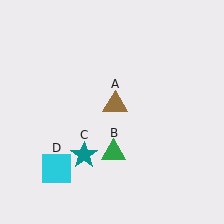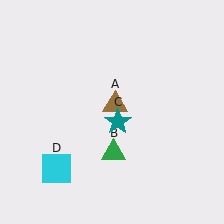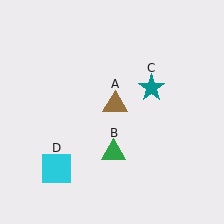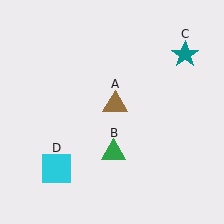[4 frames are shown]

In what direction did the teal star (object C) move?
The teal star (object C) moved up and to the right.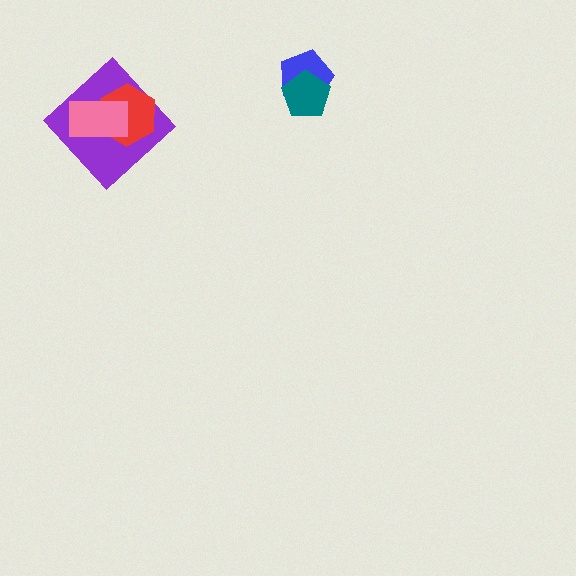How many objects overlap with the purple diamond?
2 objects overlap with the purple diamond.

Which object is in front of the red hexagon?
The pink rectangle is in front of the red hexagon.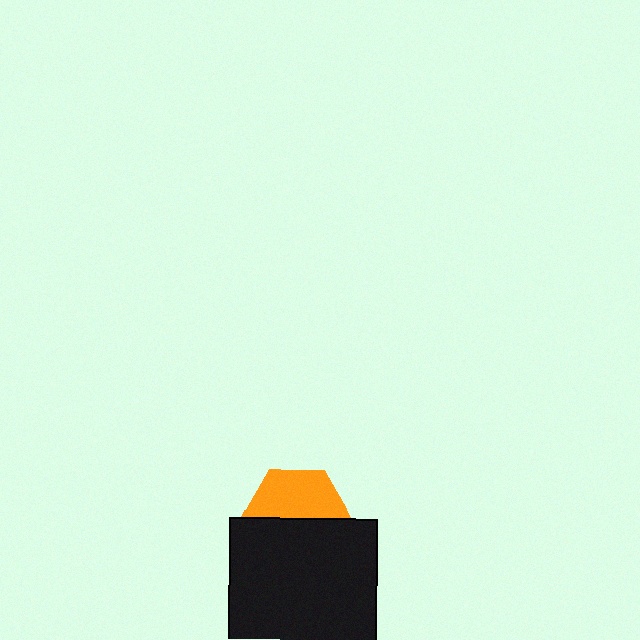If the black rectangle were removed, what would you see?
You would see the complete orange hexagon.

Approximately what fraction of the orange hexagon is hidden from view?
Roughly 50% of the orange hexagon is hidden behind the black rectangle.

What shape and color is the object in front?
The object in front is a black rectangle.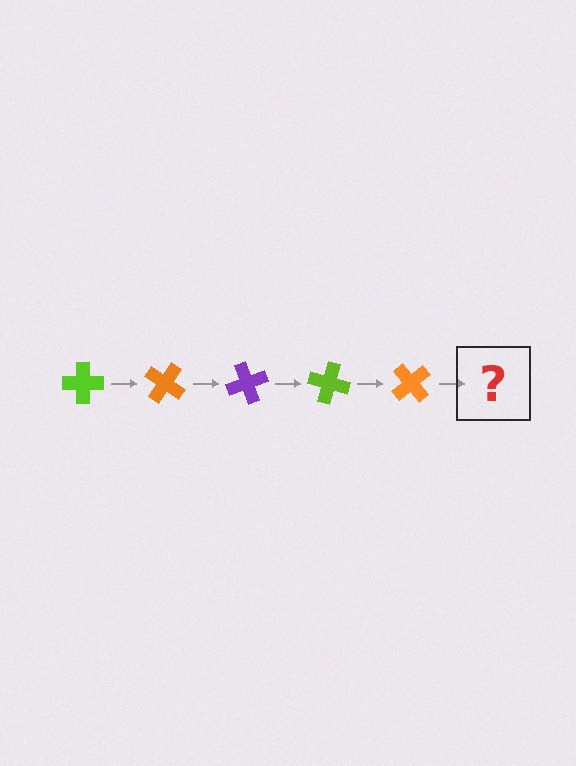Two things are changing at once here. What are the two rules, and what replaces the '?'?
The two rules are that it rotates 35 degrees each step and the color cycles through lime, orange, and purple. The '?' should be a purple cross, rotated 175 degrees from the start.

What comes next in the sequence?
The next element should be a purple cross, rotated 175 degrees from the start.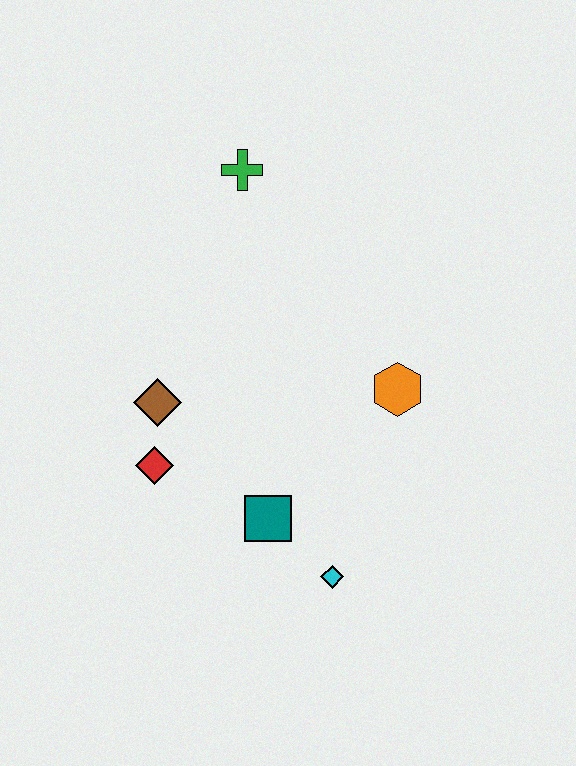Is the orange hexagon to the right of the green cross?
Yes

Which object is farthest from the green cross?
The cyan diamond is farthest from the green cross.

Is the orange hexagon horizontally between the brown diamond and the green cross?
No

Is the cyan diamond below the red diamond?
Yes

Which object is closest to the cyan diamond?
The teal square is closest to the cyan diamond.